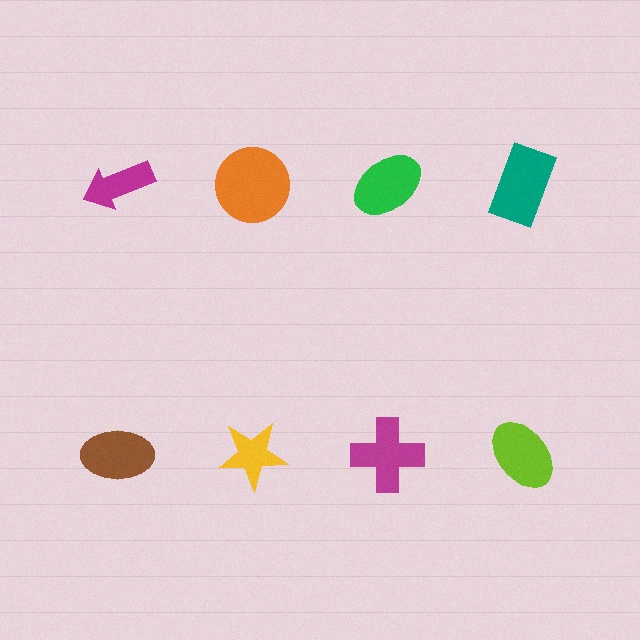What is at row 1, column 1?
A magenta arrow.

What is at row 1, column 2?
An orange circle.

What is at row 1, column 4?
A teal rectangle.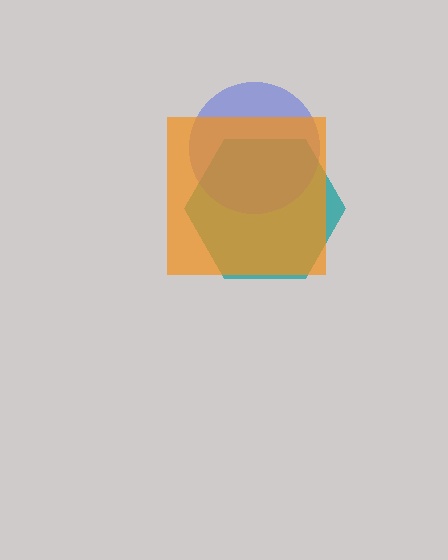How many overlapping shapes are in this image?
There are 3 overlapping shapes in the image.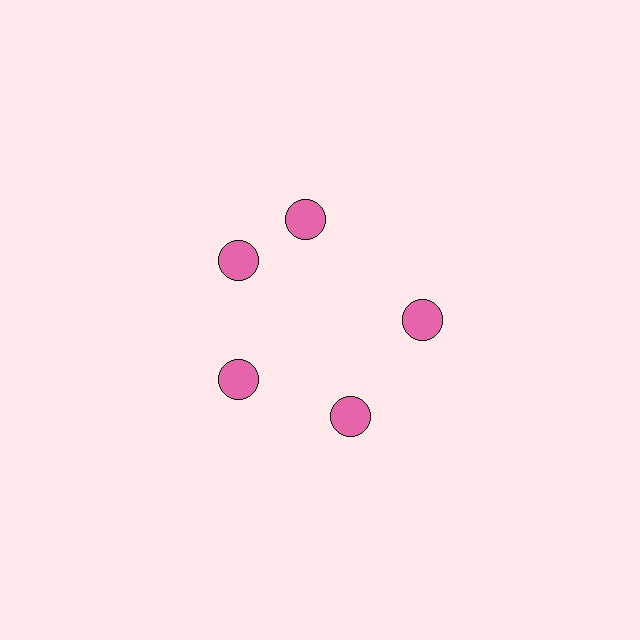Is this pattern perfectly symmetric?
No. The 5 pink circles are arranged in a ring, but one element near the 1 o'clock position is rotated out of alignment along the ring, breaking the 5-fold rotational symmetry.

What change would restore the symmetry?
The symmetry would be restored by rotating it back into even spacing with its neighbors so that all 5 circles sit at equal angles and equal distance from the center.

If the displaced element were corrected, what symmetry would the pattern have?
It would have 5-fold rotational symmetry — the pattern would map onto itself every 72 degrees.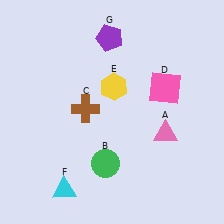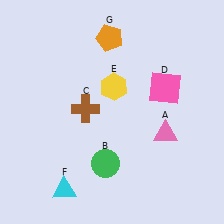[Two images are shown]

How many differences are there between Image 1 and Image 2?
There is 1 difference between the two images.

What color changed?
The pentagon (G) changed from purple in Image 1 to orange in Image 2.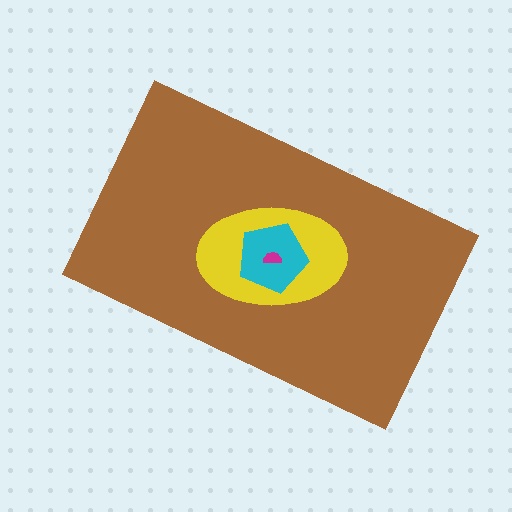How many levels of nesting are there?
4.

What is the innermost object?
The magenta semicircle.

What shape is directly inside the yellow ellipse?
The cyan pentagon.